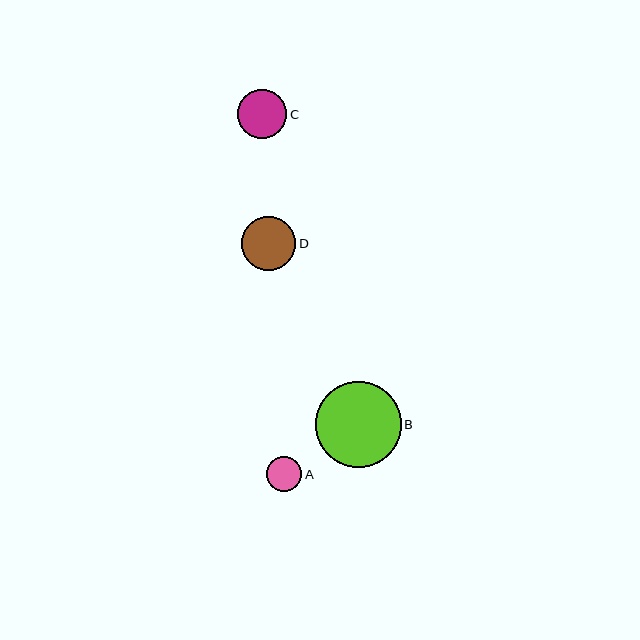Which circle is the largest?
Circle B is the largest with a size of approximately 86 pixels.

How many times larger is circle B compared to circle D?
Circle B is approximately 1.6 times the size of circle D.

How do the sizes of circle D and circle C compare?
Circle D and circle C are approximately the same size.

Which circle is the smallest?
Circle A is the smallest with a size of approximately 35 pixels.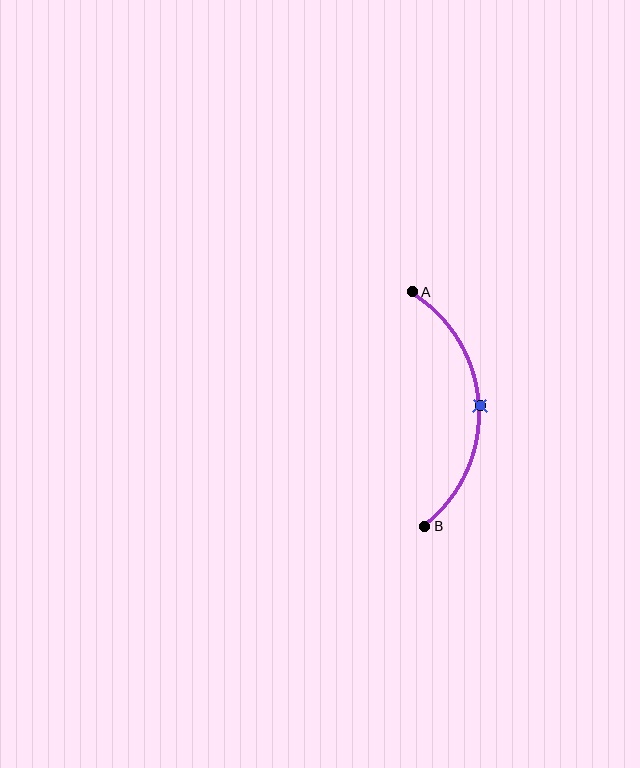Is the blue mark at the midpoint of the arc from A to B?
Yes. The blue mark lies on the arc at equal arc-length from both A and B — it is the arc midpoint.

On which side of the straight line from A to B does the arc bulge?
The arc bulges to the right of the straight line connecting A and B.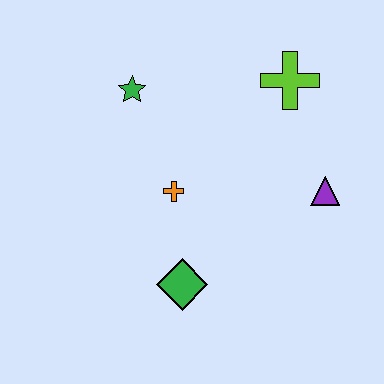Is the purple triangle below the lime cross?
Yes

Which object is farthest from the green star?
The purple triangle is farthest from the green star.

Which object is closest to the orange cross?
The green diamond is closest to the orange cross.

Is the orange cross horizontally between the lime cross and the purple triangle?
No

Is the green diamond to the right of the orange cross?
Yes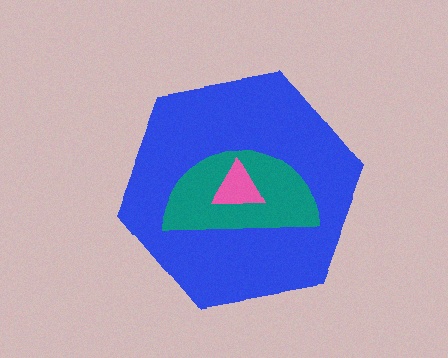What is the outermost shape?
The blue hexagon.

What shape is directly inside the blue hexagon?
The teal semicircle.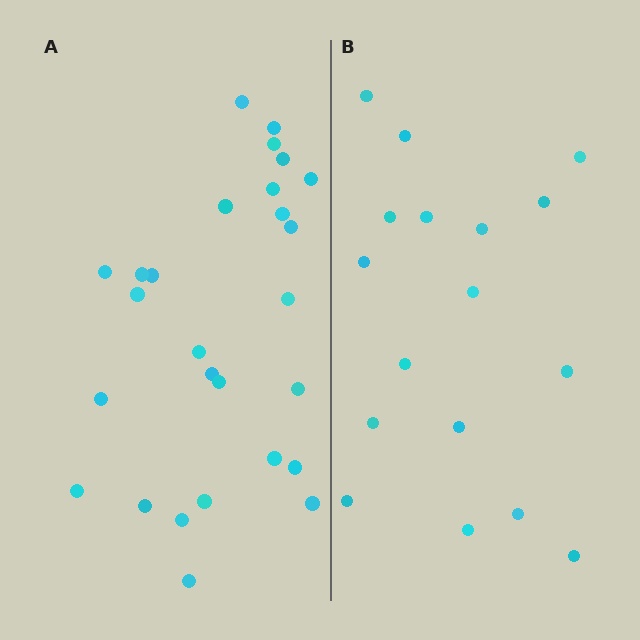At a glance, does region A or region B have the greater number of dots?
Region A (the left region) has more dots.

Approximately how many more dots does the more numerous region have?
Region A has roughly 10 or so more dots than region B.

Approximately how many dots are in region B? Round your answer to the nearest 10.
About 20 dots. (The exact count is 17, which rounds to 20.)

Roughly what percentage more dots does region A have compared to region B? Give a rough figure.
About 60% more.